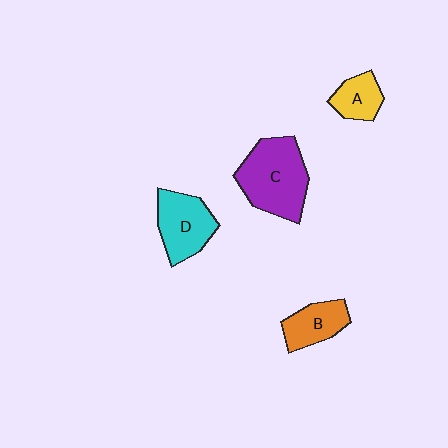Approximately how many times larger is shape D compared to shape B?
Approximately 1.3 times.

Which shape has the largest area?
Shape C (purple).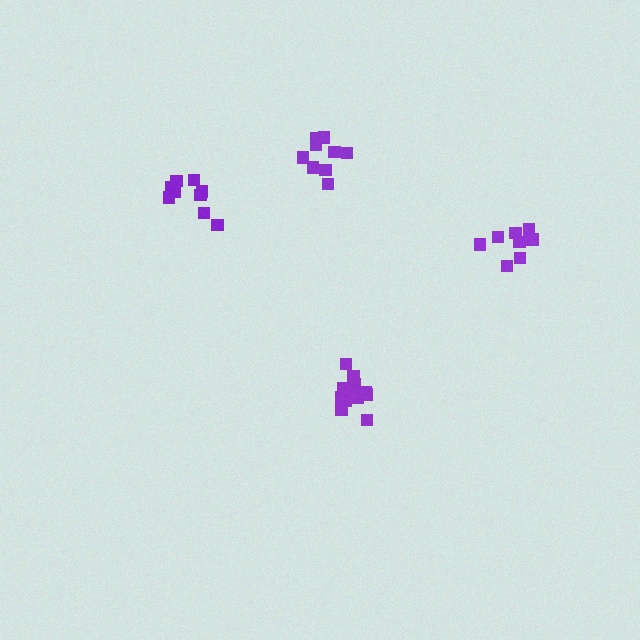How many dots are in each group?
Group 1: 13 dots, Group 2: 8 dots, Group 3: 9 dots, Group 4: 9 dots (39 total).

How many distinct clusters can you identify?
There are 4 distinct clusters.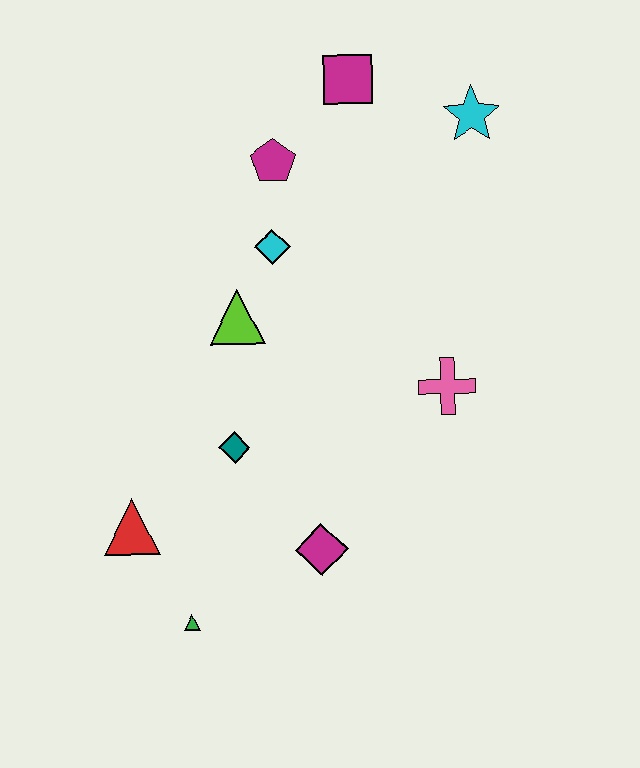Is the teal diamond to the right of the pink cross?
No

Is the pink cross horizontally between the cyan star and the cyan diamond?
Yes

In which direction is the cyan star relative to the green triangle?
The cyan star is above the green triangle.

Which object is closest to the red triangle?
The green triangle is closest to the red triangle.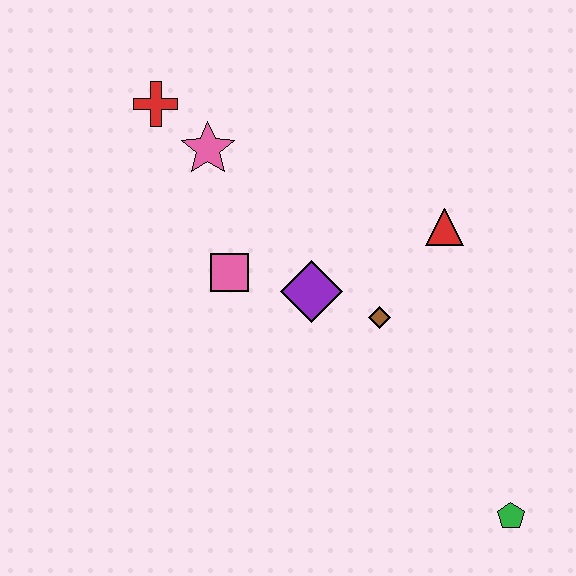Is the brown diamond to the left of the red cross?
No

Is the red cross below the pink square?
No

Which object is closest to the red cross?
The pink star is closest to the red cross.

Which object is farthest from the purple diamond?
The green pentagon is farthest from the purple diamond.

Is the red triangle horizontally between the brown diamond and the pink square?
No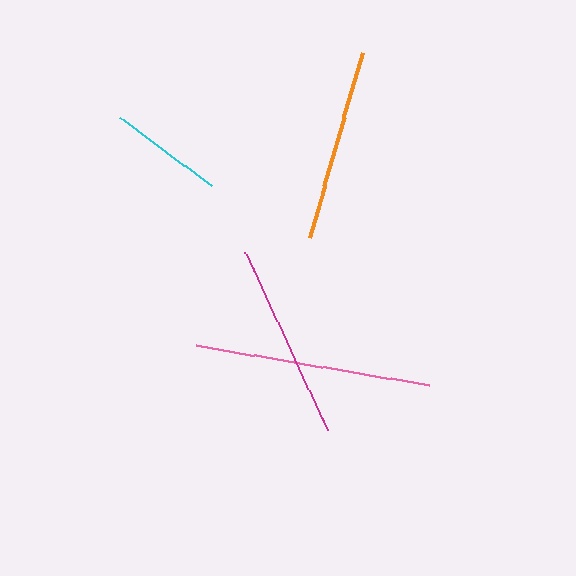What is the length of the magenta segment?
The magenta segment is approximately 197 pixels long.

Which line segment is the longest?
The pink line is the longest at approximately 237 pixels.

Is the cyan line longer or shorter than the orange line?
The orange line is longer than the cyan line.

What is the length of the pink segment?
The pink segment is approximately 237 pixels long.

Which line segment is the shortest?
The cyan line is the shortest at approximately 113 pixels.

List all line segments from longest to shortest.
From longest to shortest: pink, magenta, orange, cyan.